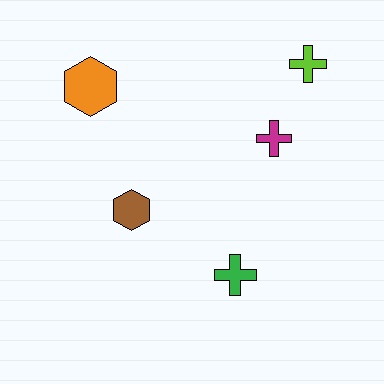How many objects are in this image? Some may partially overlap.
There are 5 objects.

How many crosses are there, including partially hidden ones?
There are 3 crosses.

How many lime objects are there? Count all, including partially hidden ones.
There is 1 lime object.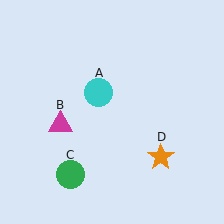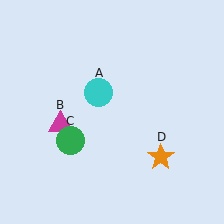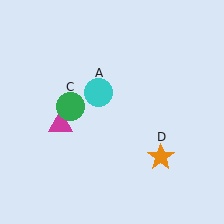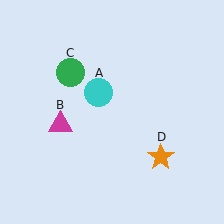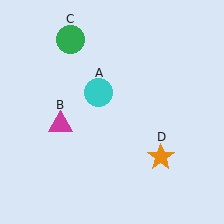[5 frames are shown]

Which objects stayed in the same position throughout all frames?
Cyan circle (object A) and magenta triangle (object B) and orange star (object D) remained stationary.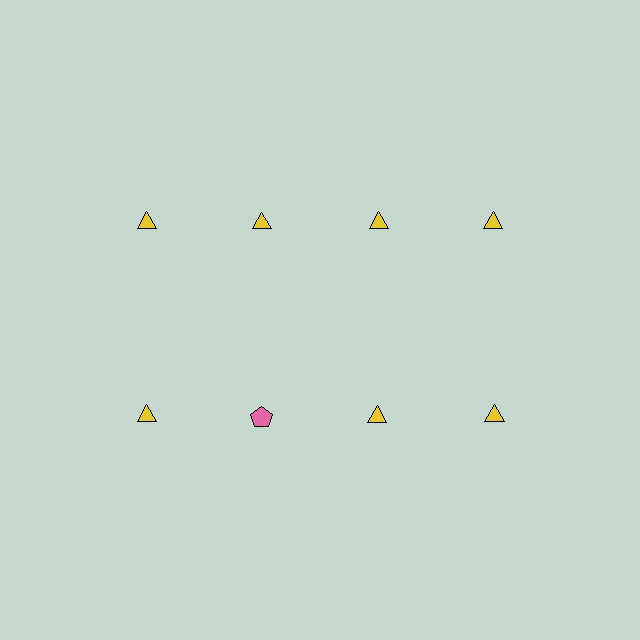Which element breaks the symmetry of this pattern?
The pink pentagon in the second row, second from left column breaks the symmetry. All other shapes are yellow triangles.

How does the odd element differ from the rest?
It differs in both color (pink instead of yellow) and shape (pentagon instead of triangle).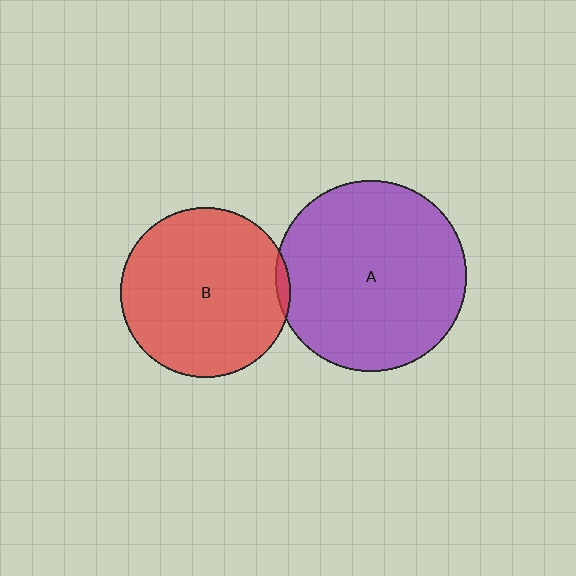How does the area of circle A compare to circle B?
Approximately 1.3 times.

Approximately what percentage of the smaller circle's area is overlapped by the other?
Approximately 5%.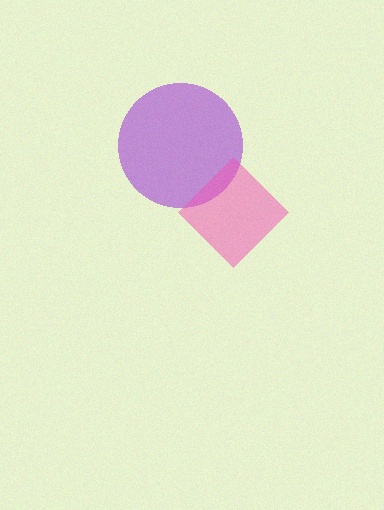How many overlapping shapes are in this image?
There are 2 overlapping shapes in the image.